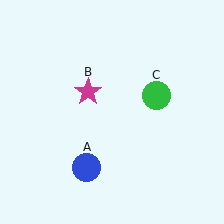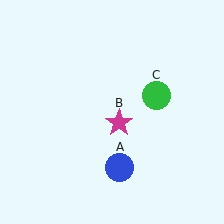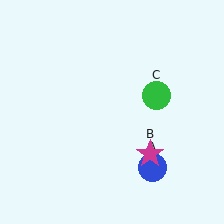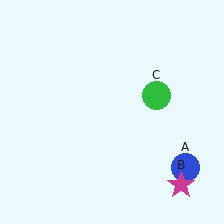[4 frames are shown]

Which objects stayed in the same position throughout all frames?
Green circle (object C) remained stationary.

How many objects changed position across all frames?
2 objects changed position: blue circle (object A), magenta star (object B).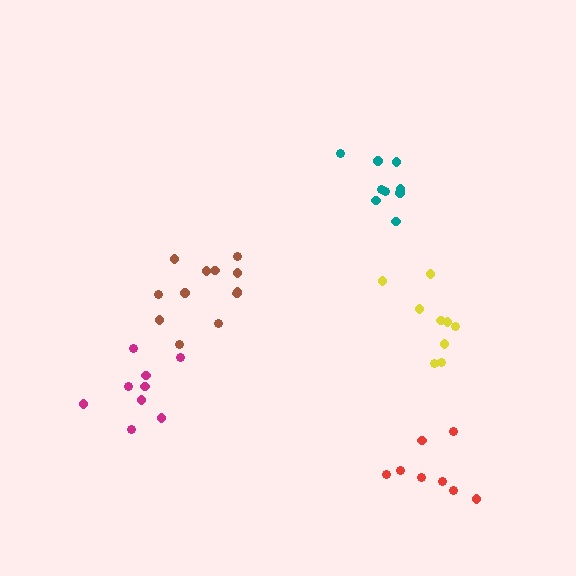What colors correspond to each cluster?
The clusters are colored: teal, yellow, magenta, brown, red.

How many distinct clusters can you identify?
There are 5 distinct clusters.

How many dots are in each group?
Group 1: 9 dots, Group 2: 9 dots, Group 3: 9 dots, Group 4: 12 dots, Group 5: 8 dots (47 total).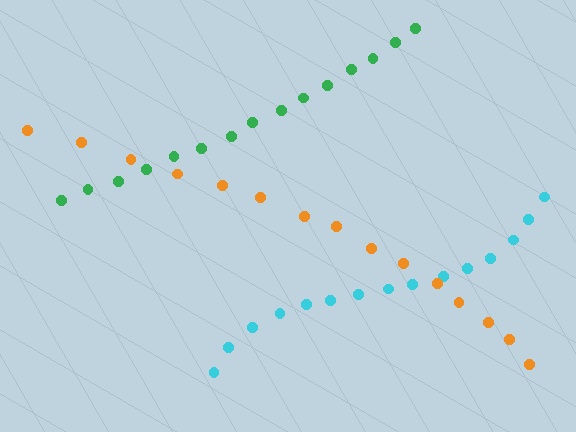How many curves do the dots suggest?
There are 3 distinct paths.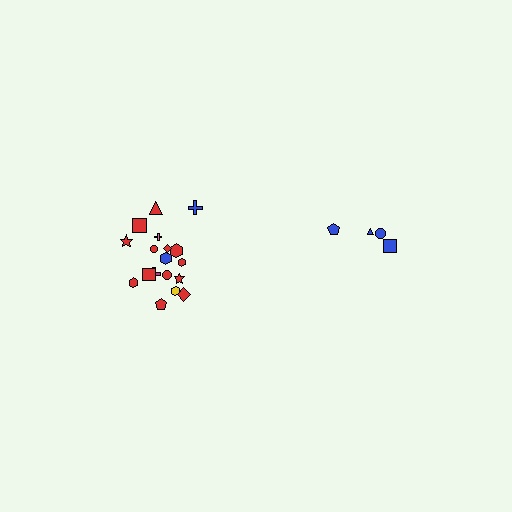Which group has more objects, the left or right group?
The left group.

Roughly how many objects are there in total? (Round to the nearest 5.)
Roughly 20 objects in total.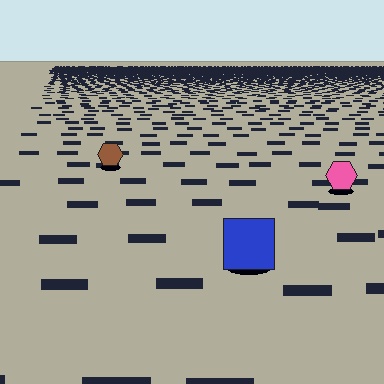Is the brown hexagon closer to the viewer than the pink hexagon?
No. The pink hexagon is closer — you can tell from the texture gradient: the ground texture is coarser near it.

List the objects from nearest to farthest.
From nearest to farthest: the blue square, the pink hexagon, the brown hexagon.